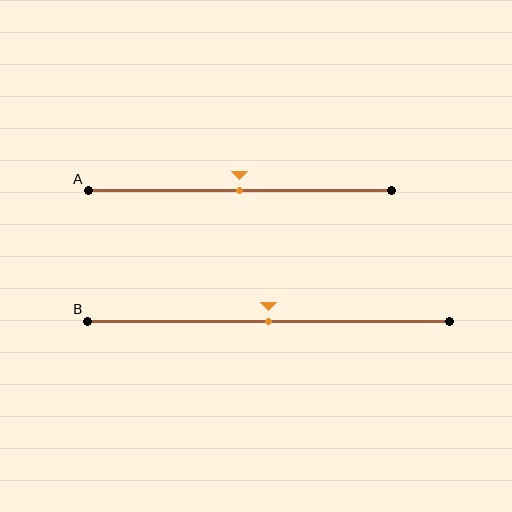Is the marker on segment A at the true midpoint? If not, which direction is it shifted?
Yes, the marker on segment A is at the true midpoint.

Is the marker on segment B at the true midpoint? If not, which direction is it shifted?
Yes, the marker on segment B is at the true midpoint.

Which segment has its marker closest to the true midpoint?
Segment A has its marker closest to the true midpoint.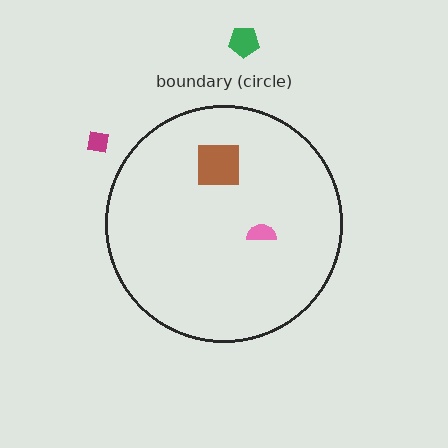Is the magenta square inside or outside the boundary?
Outside.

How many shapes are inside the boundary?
2 inside, 2 outside.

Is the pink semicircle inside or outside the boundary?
Inside.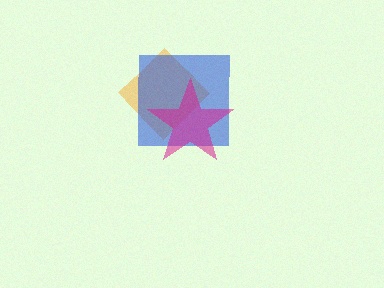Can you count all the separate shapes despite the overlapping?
Yes, there are 3 separate shapes.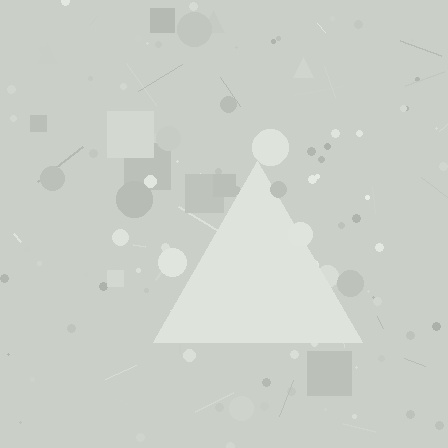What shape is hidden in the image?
A triangle is hidden in the image.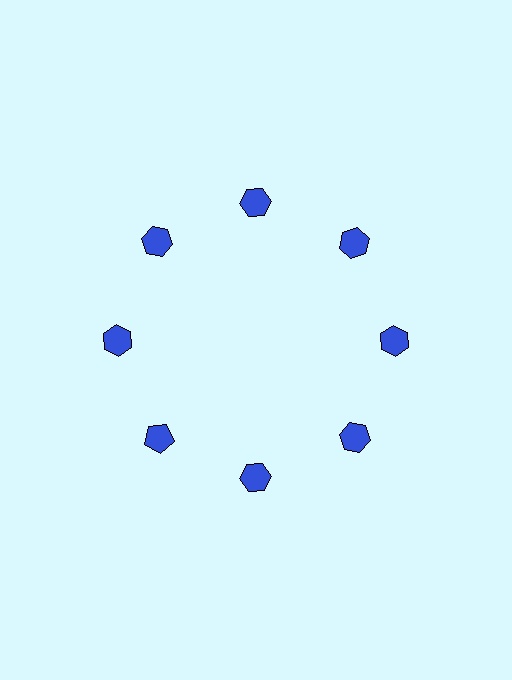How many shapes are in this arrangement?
There are 8 shapes arranged in a ring pattern.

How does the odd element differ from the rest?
It has a different shape: pentagon instead of hexagon.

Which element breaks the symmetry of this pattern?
The blue pentagon at roughly the 8 o'clock position breaks the symmetry. All other shapes are blue hexagons.